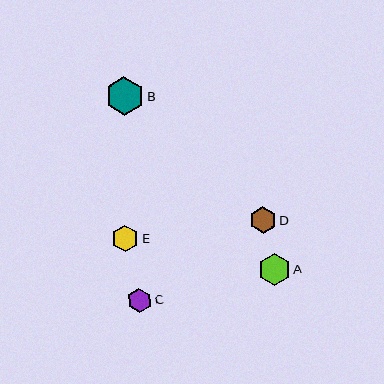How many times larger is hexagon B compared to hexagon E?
Hexagon B is approximately 1.5 times the size of hexagon E.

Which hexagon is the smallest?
Hexagon C is the smallest with a size of approximately 24 pixels.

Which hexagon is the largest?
Hexagon B is the largest with a size of approximately 38 pixels.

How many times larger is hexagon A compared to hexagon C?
Hexagon A is approximately 1.3 times the size of hexagon C.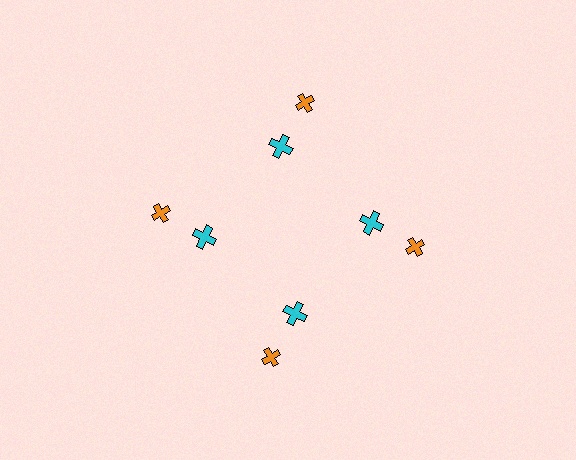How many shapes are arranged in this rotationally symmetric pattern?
There are 8 shapes, arranged in 4 groups of 2.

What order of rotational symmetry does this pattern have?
This pattern has 4-fold rotational symmetry.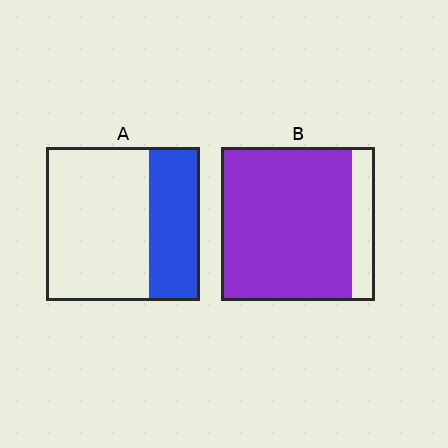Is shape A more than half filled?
No.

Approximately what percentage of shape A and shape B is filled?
A is approximately 35% and B is approximately 85%.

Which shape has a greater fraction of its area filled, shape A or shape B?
Shape B.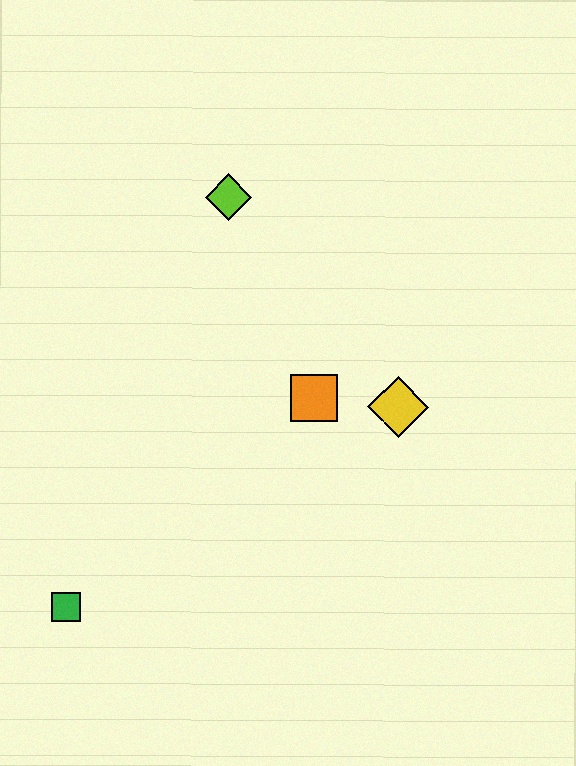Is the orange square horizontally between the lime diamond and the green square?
No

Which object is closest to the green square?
The orange square is closest to the green square.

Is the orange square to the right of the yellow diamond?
No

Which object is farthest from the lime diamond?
The green square is farthest from the lime diamond.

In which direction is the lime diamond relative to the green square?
The lime diamond is above the green square.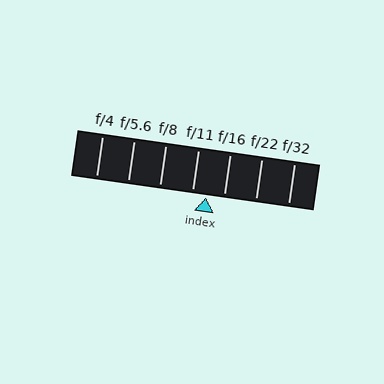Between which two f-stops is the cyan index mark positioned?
The index mark is between f/11 and f/16.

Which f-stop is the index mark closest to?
The index mark is closest to f/11.